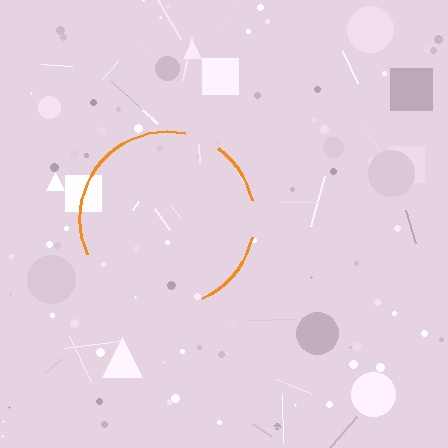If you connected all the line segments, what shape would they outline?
They would outline a circle.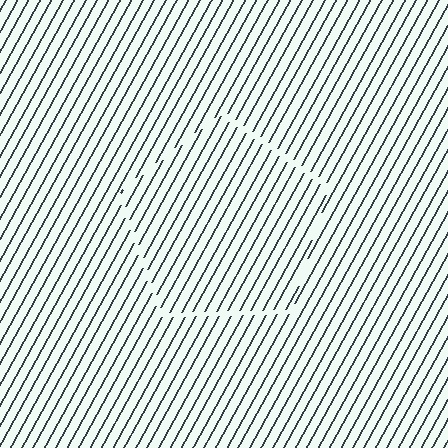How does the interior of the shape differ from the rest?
The interior of the shape contains the same grating, shifted by half a period — the contour is defined by the phase discontinuity where line-ends from the inner and outer gratings abut.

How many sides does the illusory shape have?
5 sides — the line-ends trace a pentagon.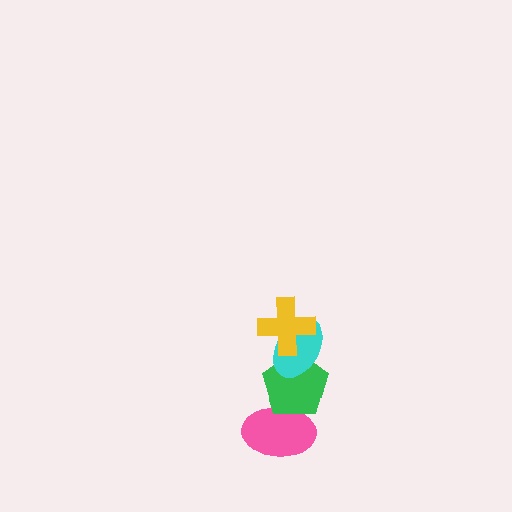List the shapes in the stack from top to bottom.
From top to bottom: the yellow cross, the cyan ellipse, the green pentagon, the pink ellipse.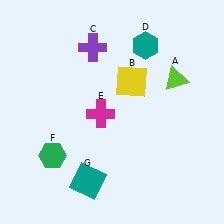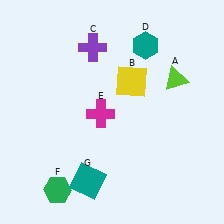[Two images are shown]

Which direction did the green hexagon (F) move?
The green hexagon (F) moved down.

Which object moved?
The green hexagon (F) moved down.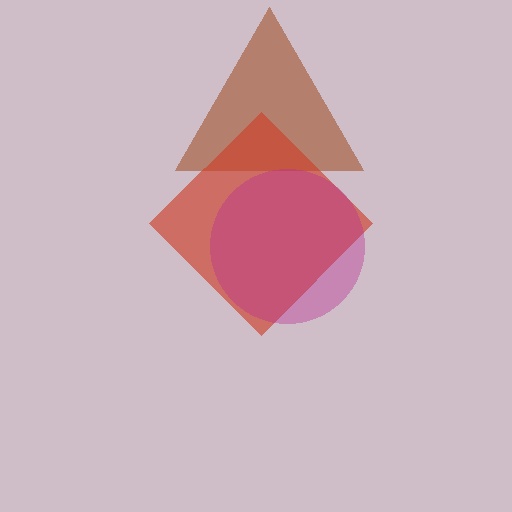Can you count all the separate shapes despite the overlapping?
Yes, there are 3 separate shapes.